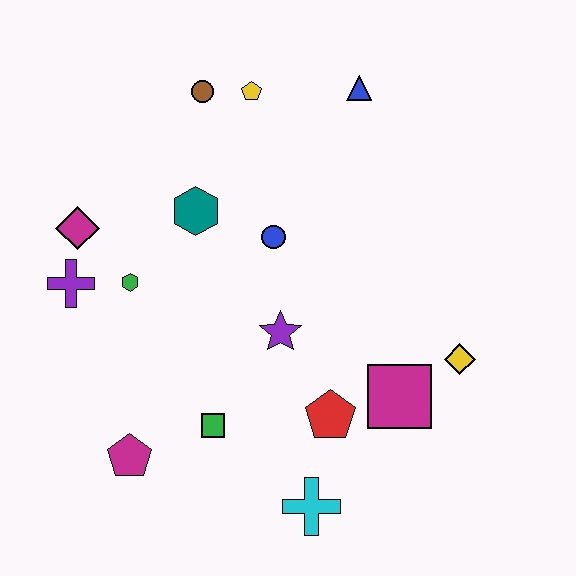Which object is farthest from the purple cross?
The yellow diamond is farthest from the purple cross.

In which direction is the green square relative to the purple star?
The green square is below the purple star.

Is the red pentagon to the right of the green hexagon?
Yes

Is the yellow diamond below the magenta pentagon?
No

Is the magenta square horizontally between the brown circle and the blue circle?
No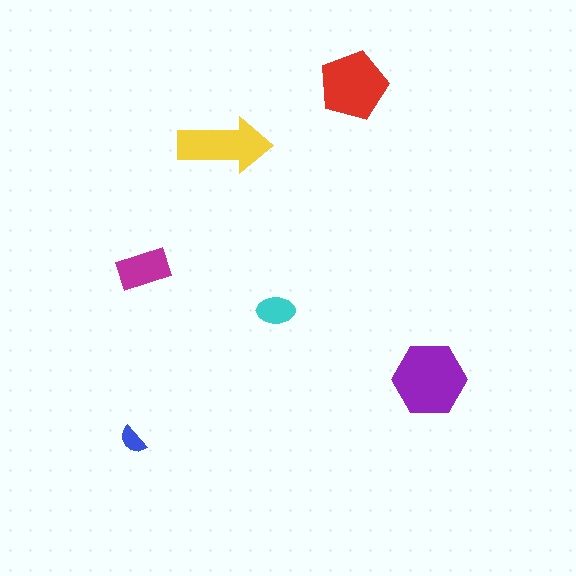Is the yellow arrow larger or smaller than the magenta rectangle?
Larger.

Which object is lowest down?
The blue semicircle is bottommost.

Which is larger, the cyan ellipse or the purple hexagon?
The purple hexagon.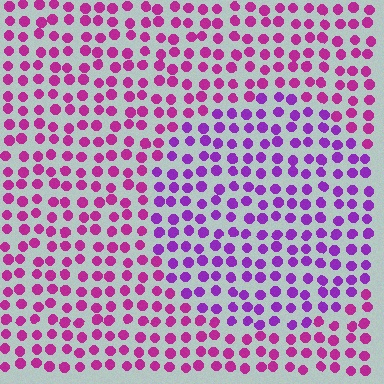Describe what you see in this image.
The image is filled with small magenta elements in a uniform arrangement. A circle-shaped region is visible where the elements are tinted to a slightly different hue, forming a subtle color boundary.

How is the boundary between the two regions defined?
The boundary is defined purely by a slight shift in hue (about 33 degrees). Spacing, size, and orientation are identical on both sides.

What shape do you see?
I see a circle.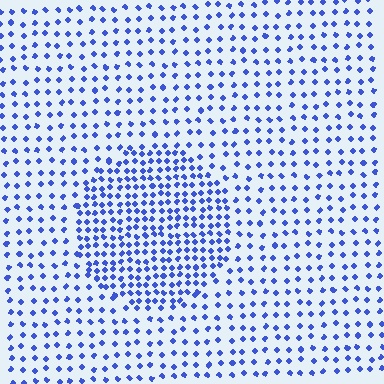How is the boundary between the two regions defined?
The boundary is defined by a change in element density (approximately 2.0x ratio). All elements are the same color, size, and shape.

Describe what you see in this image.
The image contains small blue elements arranged at two different densities. A circle-shaped region is visible where the elements are more densely packed than the surrounding area.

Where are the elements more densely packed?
The elements are more densely packed inside the circle boundary.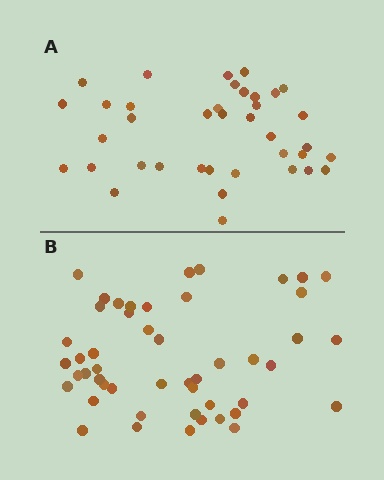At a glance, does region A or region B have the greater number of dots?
Region B (the bottom region) has more dots.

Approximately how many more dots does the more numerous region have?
Region B has roughly 12 or so more dots than region A.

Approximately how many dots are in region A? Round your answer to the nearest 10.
About 40 dots. (The exact count is 38, which rounds to 40.)